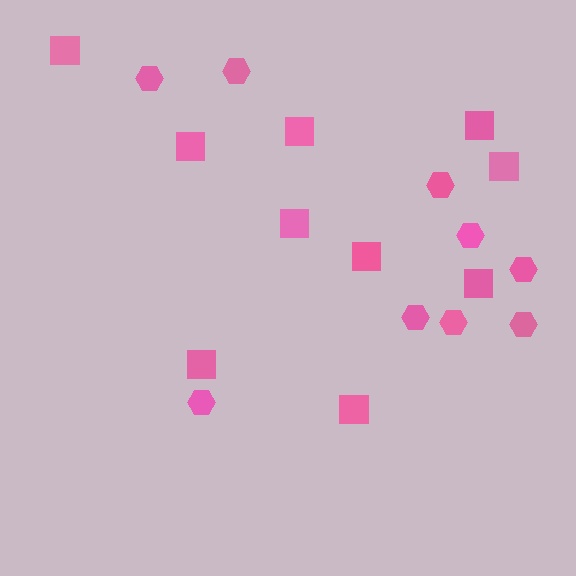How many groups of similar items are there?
There are 2 groups: one group of squares (10) and one group of hexagons (9).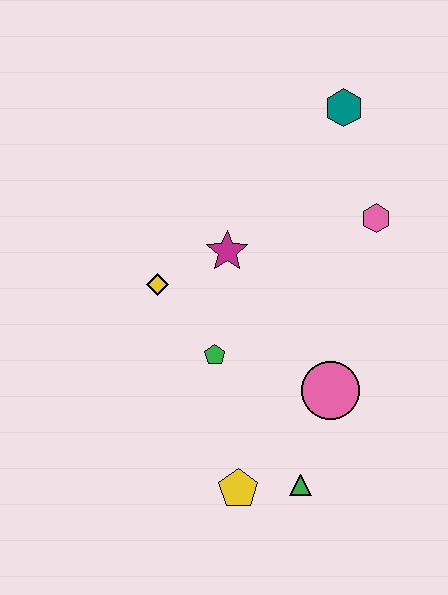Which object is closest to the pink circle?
The green triangle is closest to the pink circle.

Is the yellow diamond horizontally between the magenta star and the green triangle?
No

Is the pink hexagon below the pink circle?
No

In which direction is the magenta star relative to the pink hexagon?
The magenta star is to the left of the pink hexagon.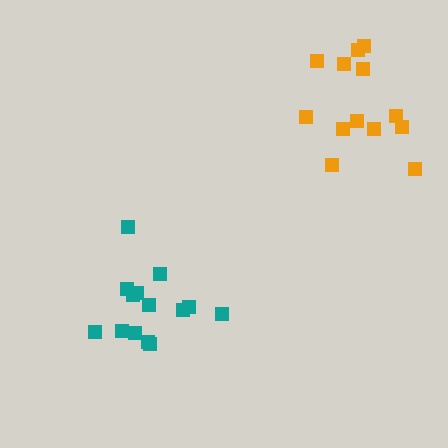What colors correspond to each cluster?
The clusters are colored: teal, orange.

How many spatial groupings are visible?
There are 2 spatial groupings.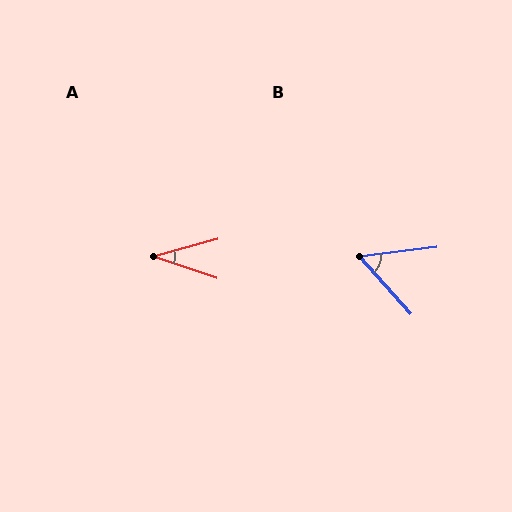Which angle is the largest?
B, at approximately 55 degrees.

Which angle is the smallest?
A, at approximately 34 degrees.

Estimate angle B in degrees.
Approximately 55 degrees.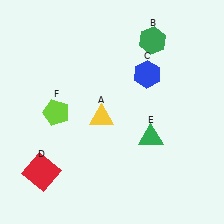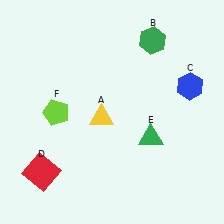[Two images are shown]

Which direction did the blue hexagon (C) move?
The blue hexagon (C) moved right.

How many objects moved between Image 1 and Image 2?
1 object moved between the two images.